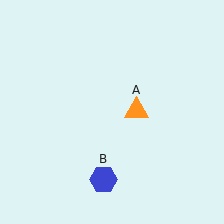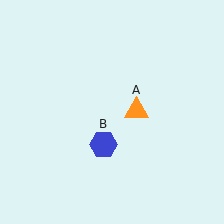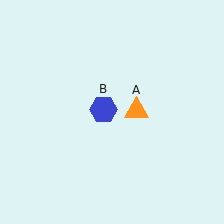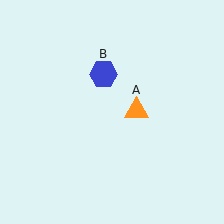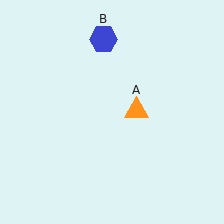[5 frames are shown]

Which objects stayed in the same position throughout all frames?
Orange triangle (object A) remained stationary.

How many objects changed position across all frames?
1 object changed position: blue hexagon (object B).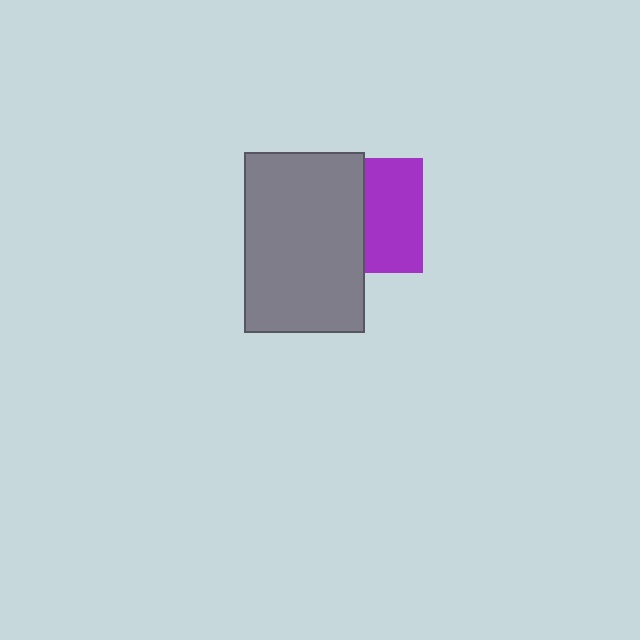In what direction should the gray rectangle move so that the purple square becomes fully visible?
The gray rectangle should move left. That is the shortest direction to clear the overlap and leave the purple square fully visible.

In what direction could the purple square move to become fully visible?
The purple square could move right. That would shift it out from behind the gray rectangle entirely.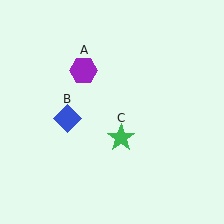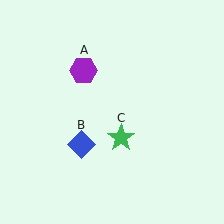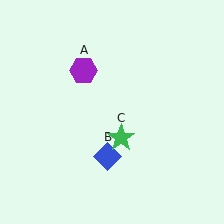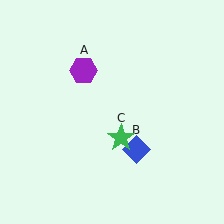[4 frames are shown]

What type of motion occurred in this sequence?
The blue diamond (object B) rotated counterclockwise around the center of the scene.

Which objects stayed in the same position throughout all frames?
Purple hexagon (object A) and green star (object C) remained stationary.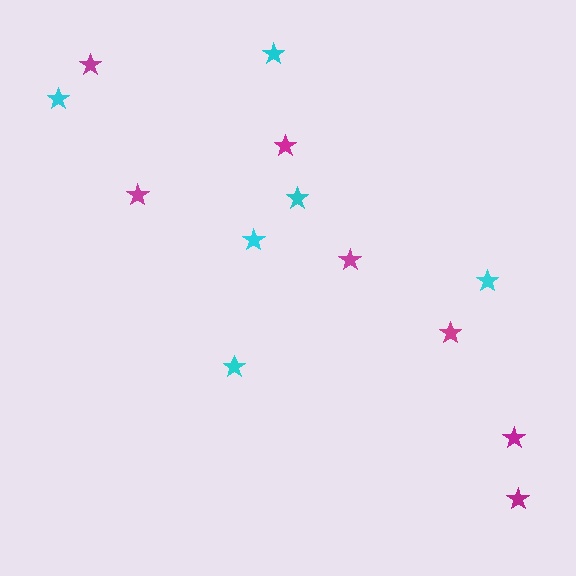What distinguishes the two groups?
There are 2 groups: one group of magenta stars (7) and one group of cyan stars (6).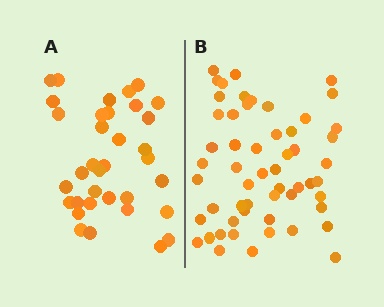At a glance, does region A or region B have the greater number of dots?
Region B (the right region) has more dots.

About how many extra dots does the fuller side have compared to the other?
Region B has approximately 20 more dots than region A.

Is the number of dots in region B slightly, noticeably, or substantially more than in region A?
Region B has substantially more. The ratio is roughly 1.6 to 1.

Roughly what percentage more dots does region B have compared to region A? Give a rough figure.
About 55% more.